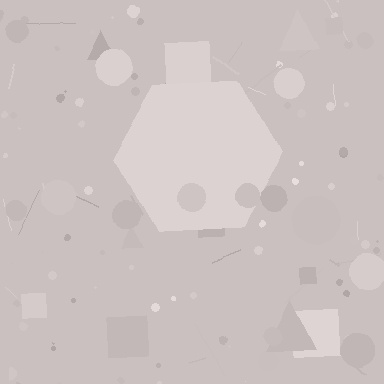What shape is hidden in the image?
A hexagon is hidden in the image.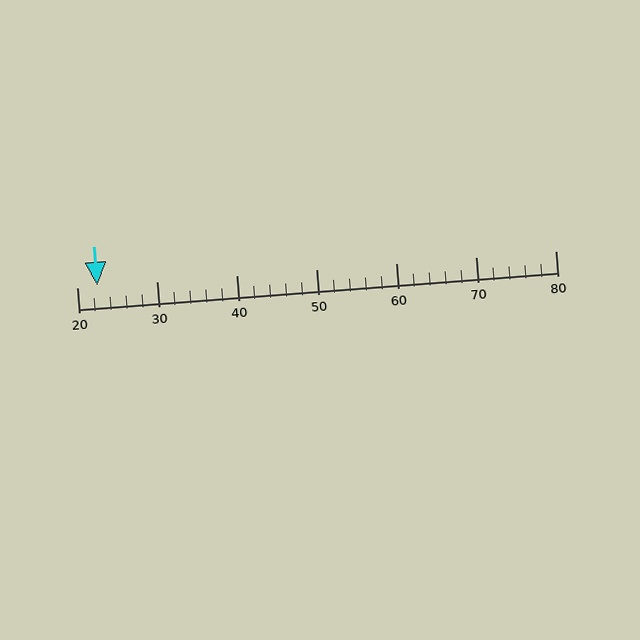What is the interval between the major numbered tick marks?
The major tick marks are spaced 10 units apart.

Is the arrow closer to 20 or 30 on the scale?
The arrow is closer to 20.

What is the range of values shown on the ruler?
The ruler shows values from 20 to 80.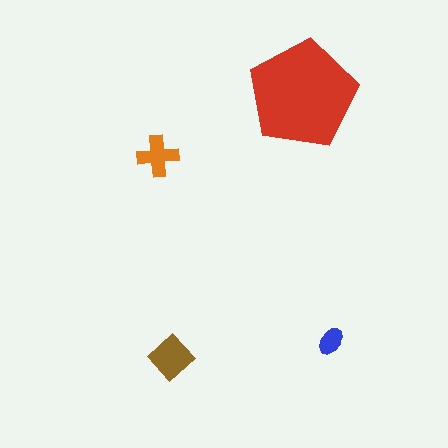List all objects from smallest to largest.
The blue ellipse, the orange cross, the brown diamond, the red pentagon.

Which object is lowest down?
The brown diamond is bottommost.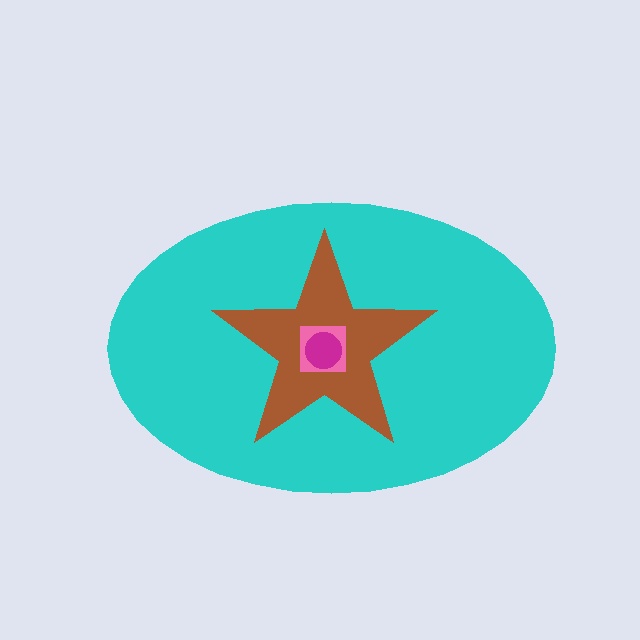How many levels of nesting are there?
4.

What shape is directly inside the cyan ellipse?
The brown star.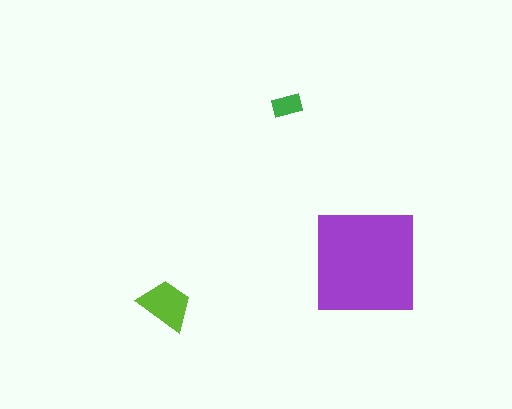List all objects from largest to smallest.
The purple square, the lime trapezoid, the green rectangle.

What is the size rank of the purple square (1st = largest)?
1st.